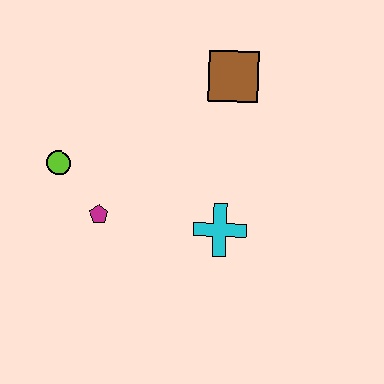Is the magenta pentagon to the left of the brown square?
Yes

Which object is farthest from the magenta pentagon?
The brown square is farthest from the magenta pentagon.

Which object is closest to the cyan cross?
The magenta pentagon is closest to the cyan cross.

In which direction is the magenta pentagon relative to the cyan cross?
The magenta pentagon is to the left of the cyan cross.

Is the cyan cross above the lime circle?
No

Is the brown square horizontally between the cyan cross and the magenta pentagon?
No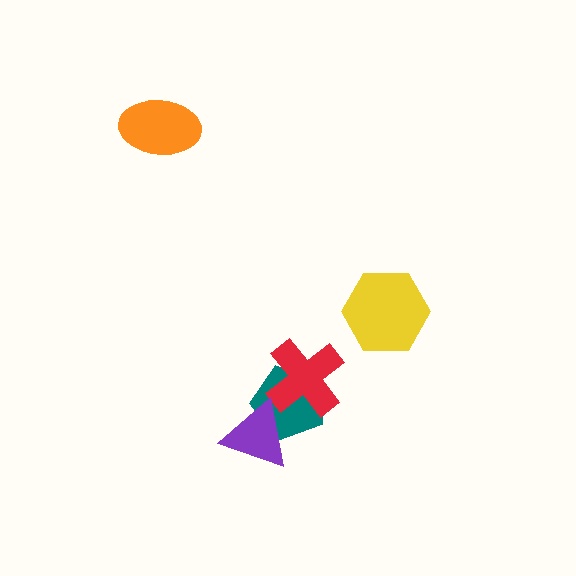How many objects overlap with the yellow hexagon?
0 objects overlap with the yellow hexagon.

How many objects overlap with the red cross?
1 object overlaps with the red cross.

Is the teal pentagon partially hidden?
Yes, it is partially covered by another shape.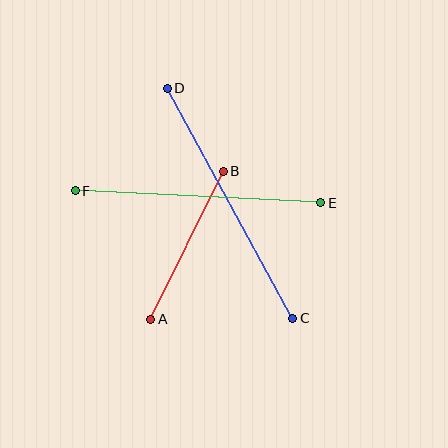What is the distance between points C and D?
The distance is approximately 262 pixels.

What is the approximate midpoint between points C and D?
The midpoint is at approximately (230, 203) pixels.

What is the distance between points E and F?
The distance is approximately 246 pixels.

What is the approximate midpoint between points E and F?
The midpoint is at approximately (198, 197) pixels.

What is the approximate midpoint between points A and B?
The midpoint is at approximately (187, 245) pixels.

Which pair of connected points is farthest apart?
Points C and D are farthest apart.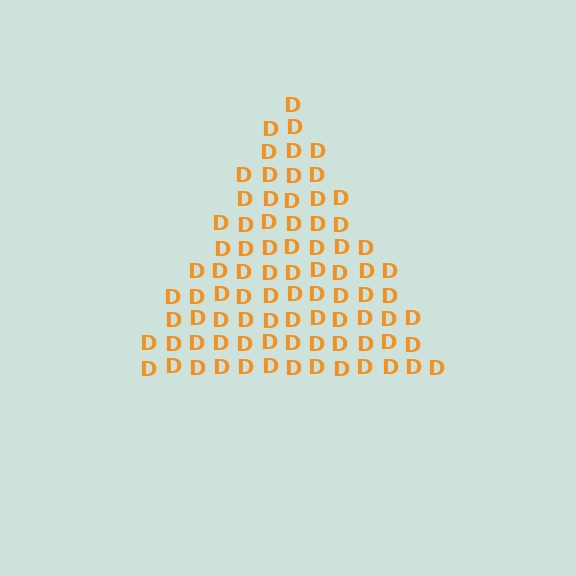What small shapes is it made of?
It is made of small letter D's.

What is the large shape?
The large shape is a triangle.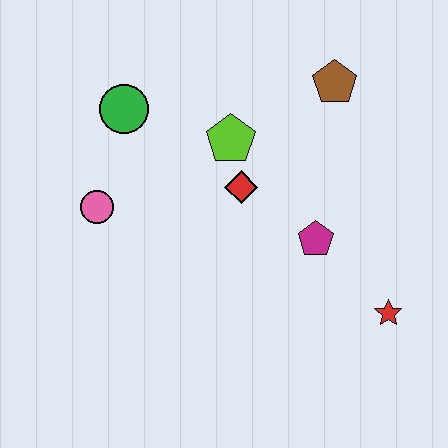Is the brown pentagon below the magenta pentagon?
No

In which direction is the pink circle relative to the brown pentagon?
The pink circle is to the left of the brown pentagon.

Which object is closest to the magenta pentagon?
The red diamond is closest to the magenta pentagon.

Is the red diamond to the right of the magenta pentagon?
No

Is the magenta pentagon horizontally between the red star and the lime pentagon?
Yes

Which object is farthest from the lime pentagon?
The red star is farthest from the lime pentagon.